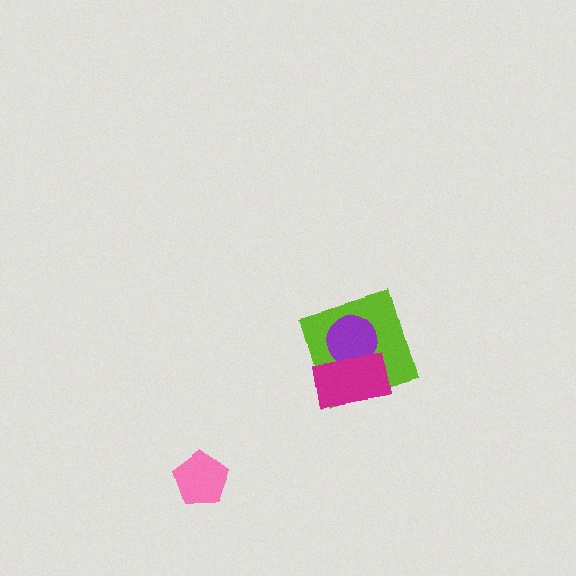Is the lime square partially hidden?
Yes, it is partially covered by another shape.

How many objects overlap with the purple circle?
2 objects overlap with the purple circle.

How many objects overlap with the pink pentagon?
0 objects overlap with the pink pentagon.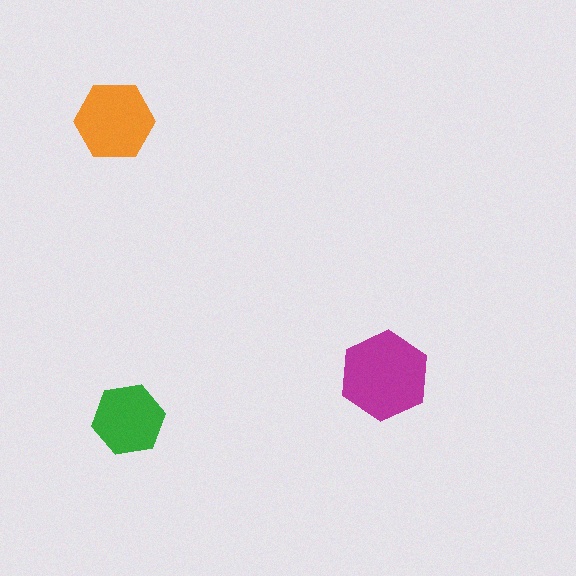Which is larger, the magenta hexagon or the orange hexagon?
The magenta one.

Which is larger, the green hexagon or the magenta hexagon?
The magenta one.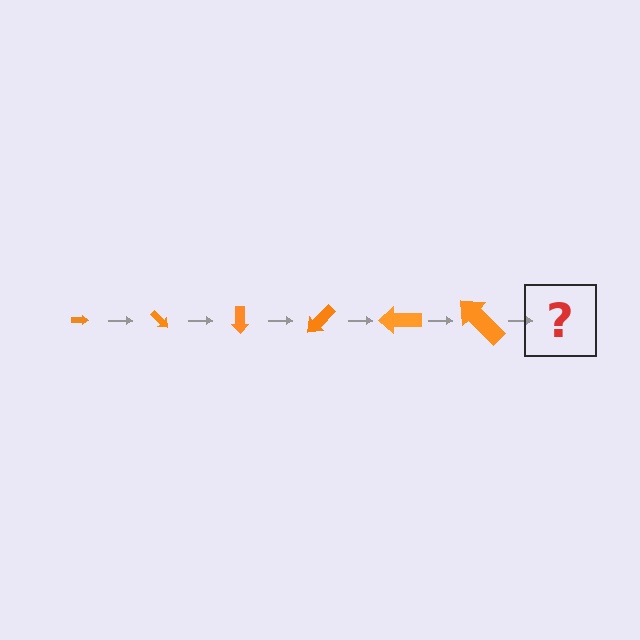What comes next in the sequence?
The next element should be an arrow, larger than the previous one and rotated 270 degrees from the start.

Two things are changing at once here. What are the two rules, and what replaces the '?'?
The two rules are that the arrow grows larger each step and it rotates 45 degrees each step. The '?' should be an arrow, larger than the previous one and rotated 270 degrees from the start.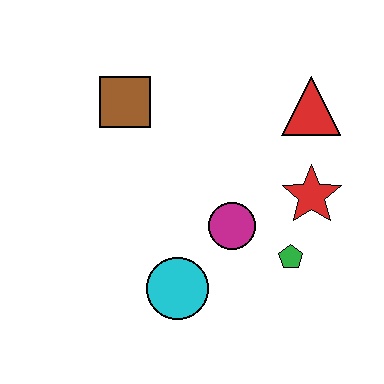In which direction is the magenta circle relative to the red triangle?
The magenta circle is below the red triangle.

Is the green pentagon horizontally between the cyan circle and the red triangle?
Yes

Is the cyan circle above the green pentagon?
No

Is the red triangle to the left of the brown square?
No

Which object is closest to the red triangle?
The red star is closest to the red triangle.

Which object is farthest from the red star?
The brown square is farthest from the red star.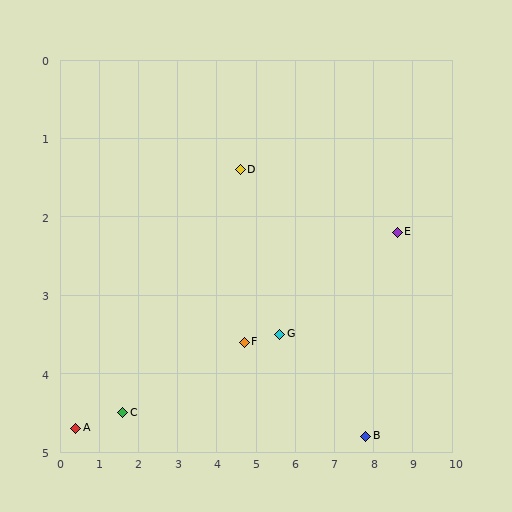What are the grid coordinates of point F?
Point F is at approximately (4.7, 3.6).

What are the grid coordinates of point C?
Point C is at approximately (1.6, 4.5).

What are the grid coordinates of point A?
Point A is at approximately (0.4, 4.7).